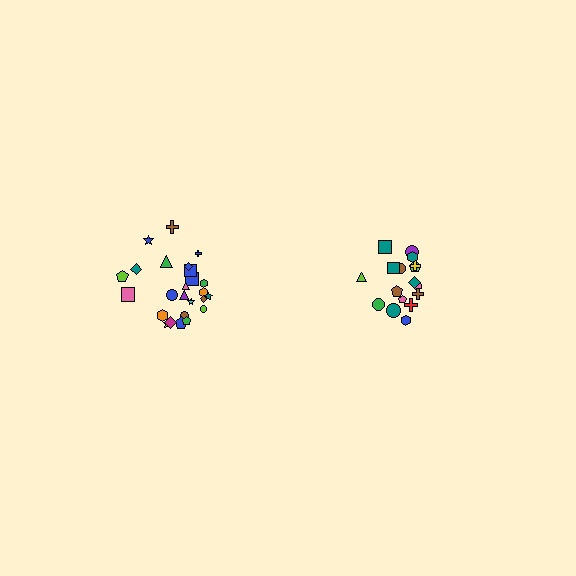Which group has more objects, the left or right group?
The left group.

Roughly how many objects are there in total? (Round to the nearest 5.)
Roughly 45 objects in total.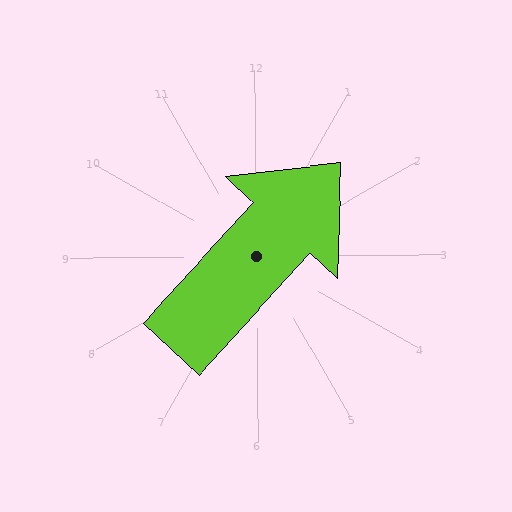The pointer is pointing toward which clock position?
Roughly 1 o'clock.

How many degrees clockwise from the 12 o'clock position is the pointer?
Approximately 43 degrees.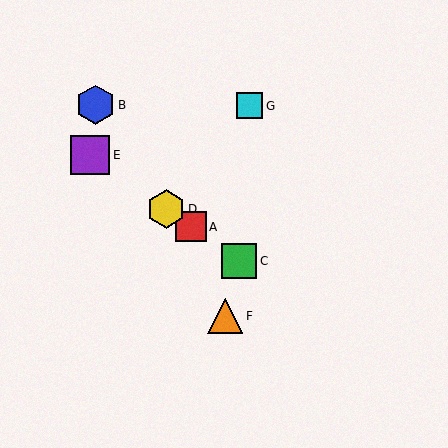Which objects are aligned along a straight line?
Objects A, C, D, E are aligned along a straight line.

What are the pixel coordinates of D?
Object D is at (166, 209).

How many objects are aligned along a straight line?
4 objects (A, C, D, E) are aligned along a straight line.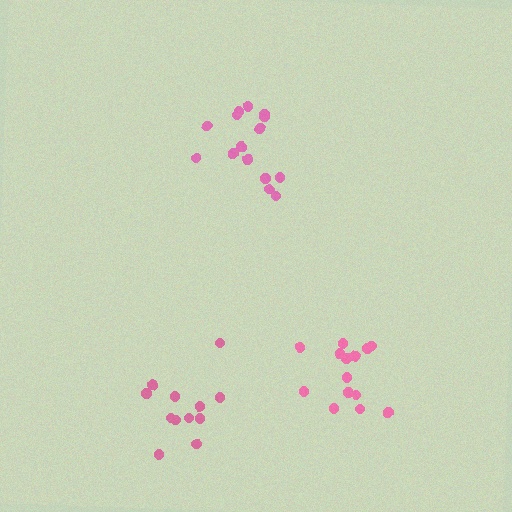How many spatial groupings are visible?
There are 3 spatial groupings.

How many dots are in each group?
Group 1: 14 dots, Group 2: 15 dots, Group 3: 12 dots (41 total).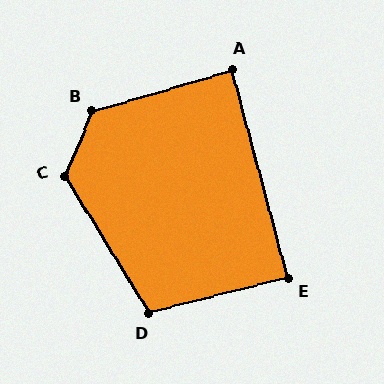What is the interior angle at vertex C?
Approximately 125 degrees (obtuse).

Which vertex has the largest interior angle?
B, at approximately 129 degrees.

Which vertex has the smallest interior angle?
A, at approximately 89 degrees.